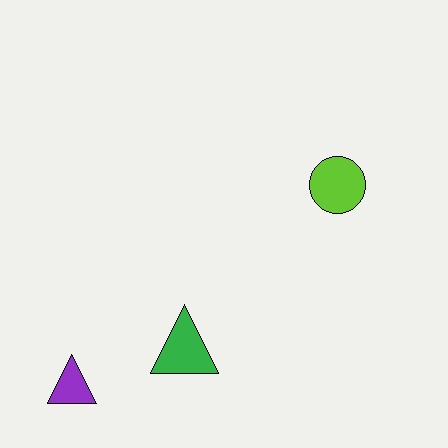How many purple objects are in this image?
There is 1 purple object.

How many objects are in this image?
There are 3 objects.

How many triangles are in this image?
There are 2 triangles.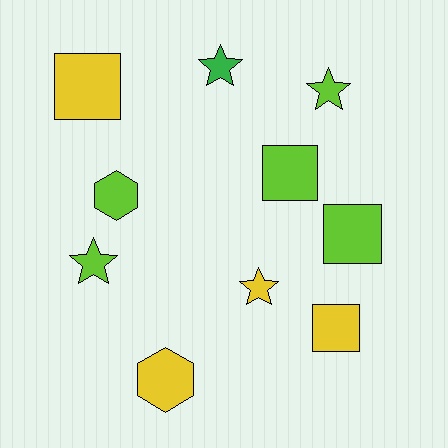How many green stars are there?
There is 1 green star.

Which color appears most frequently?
Lime, with 5 objects.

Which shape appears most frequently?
Star, with 4 objects.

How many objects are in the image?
There are 10 objects.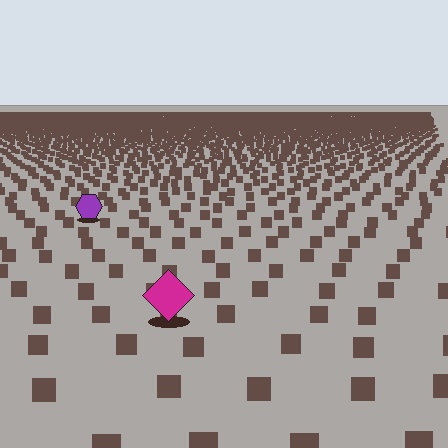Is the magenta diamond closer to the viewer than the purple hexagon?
Yes. The magenta diamond is closer — you can tell from the texture gradient: the ground texture is coarser near it.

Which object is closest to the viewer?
The magenta diamond is closest. The texture marks near it are larger and more spread out.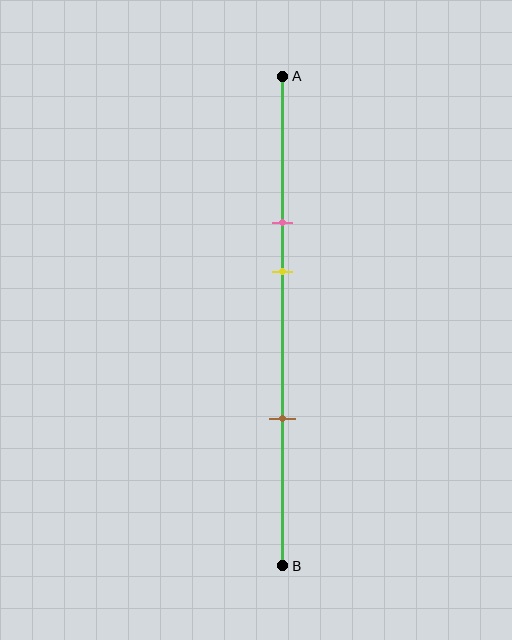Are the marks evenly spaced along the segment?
No, the marks are not evenly spaced.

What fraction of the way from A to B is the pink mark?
The pink mark is approximately 30% (0.3) of the way from A to B.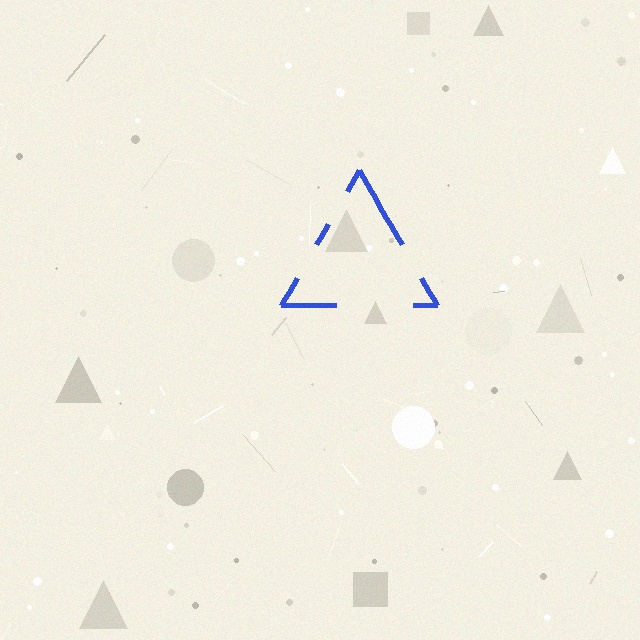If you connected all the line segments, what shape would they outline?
They would outline a triangle.